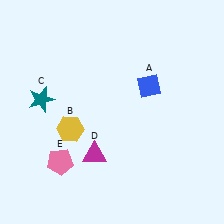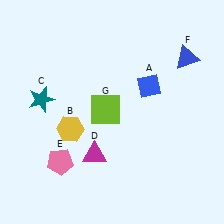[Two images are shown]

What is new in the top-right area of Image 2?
A blue triangle (F) was added in the top-right area of Image 2.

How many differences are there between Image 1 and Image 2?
There are 2 differences between the two images.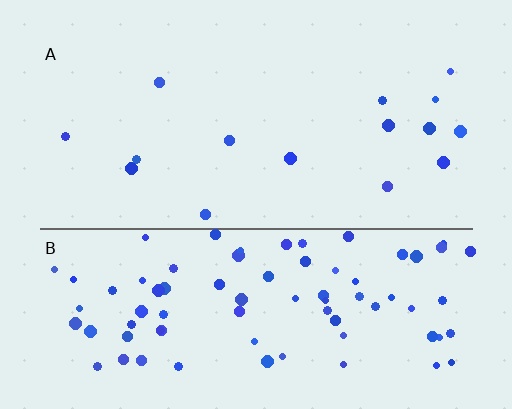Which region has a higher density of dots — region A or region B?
B (the bottom).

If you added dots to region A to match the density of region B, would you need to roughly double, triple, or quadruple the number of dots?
Approximately quadruple.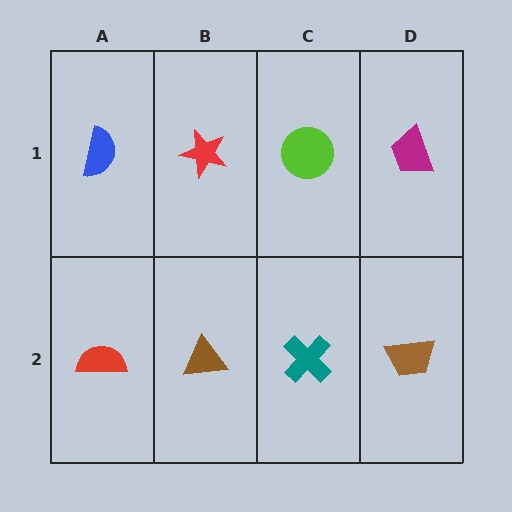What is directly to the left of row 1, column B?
A blue semicircle.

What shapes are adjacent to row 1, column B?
A brown triangle (row 2, column B), a blue semicircle (row 1, column A), a lime circle (row 1, column C).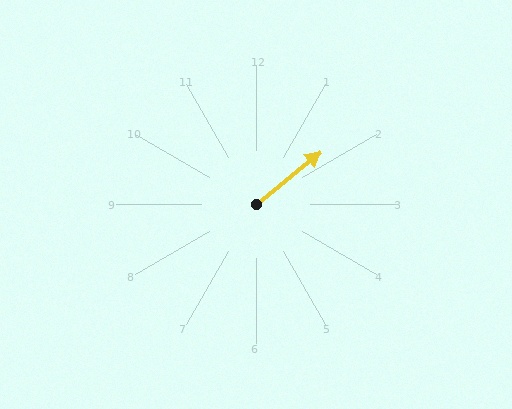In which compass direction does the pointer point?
Northeast.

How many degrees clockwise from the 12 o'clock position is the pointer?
Approximately 51 degrees.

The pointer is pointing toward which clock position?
Roughly 2 o'clock.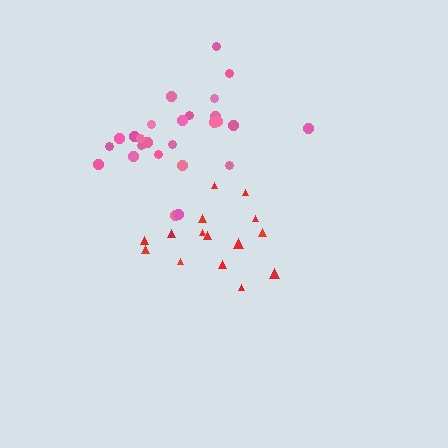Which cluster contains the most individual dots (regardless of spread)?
Pink (26).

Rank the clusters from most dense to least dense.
red, pink.